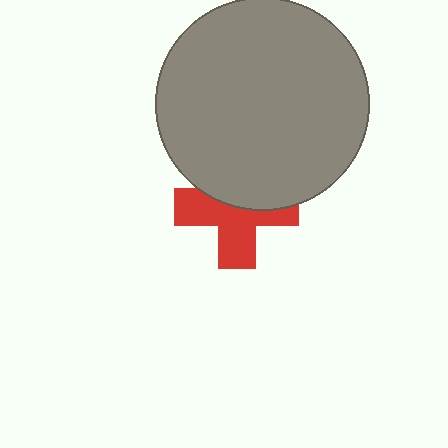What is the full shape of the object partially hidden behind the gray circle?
The partially hidden object is a red cross.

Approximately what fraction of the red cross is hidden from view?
Roughly 43% of the red cross is hidden behind the gray circle.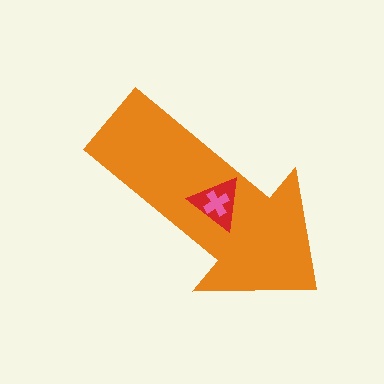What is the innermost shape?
The pink cross.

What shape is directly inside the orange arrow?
The red triangle.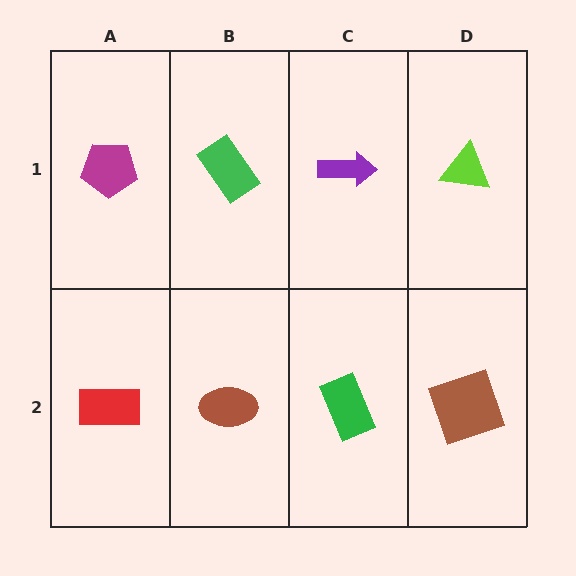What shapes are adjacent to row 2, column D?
A lime triangle (row 1, column D), a green rectangle (row 2, column C).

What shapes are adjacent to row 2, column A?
A magenta pentagon (row 1, column A), a brown ellipse (row 2, column B).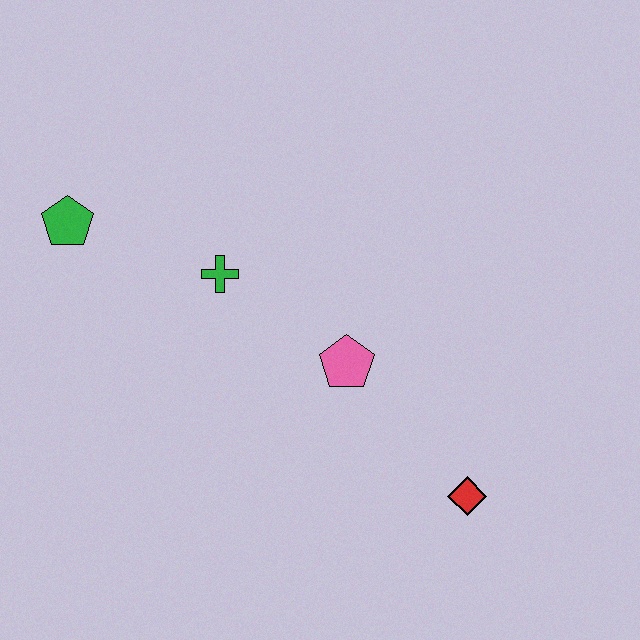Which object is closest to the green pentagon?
The green cross is closest to the green pentagon.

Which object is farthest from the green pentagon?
The red diamond is farthest from the green pentagon.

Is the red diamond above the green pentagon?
No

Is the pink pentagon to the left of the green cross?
No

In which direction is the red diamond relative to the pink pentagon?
The red diamond is below the pink pentagon.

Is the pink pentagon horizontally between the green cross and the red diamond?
Yes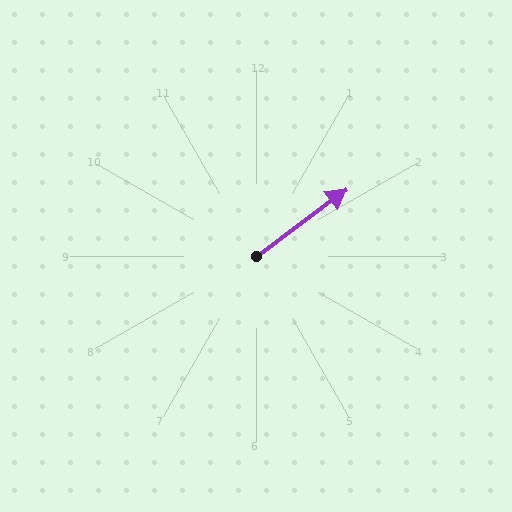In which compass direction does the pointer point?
Northeast.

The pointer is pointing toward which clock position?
Roughly 2 o'clock.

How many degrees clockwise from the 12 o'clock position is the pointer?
Approximately 53 degrees.